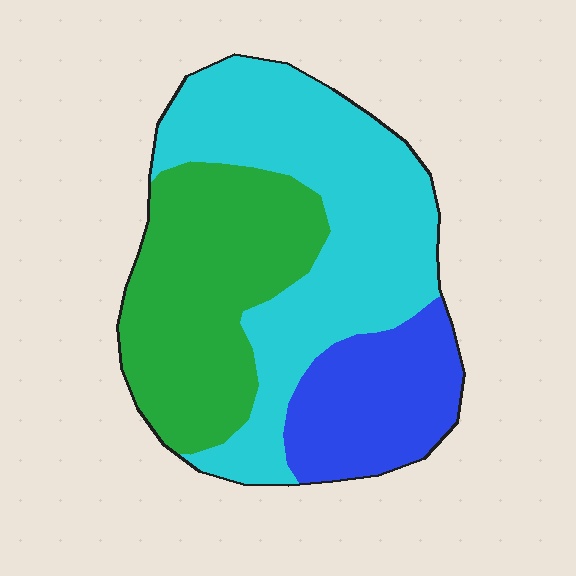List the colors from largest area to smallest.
From largest to smallest: cyan, green, blue.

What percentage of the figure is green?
Green covers 35% of the figure.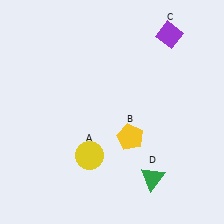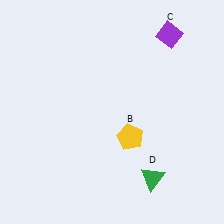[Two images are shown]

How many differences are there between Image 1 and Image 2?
There is 1 difference between the two images.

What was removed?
The yellow circle (A) was removed in Image 2.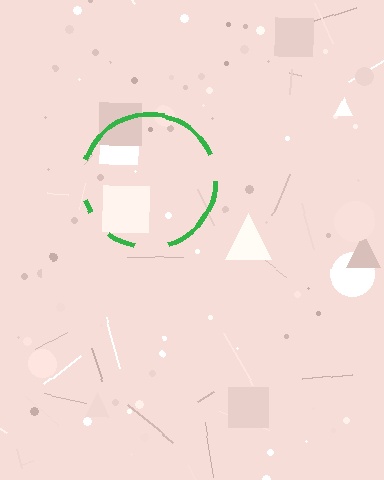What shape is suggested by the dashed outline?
The dashed outline suggests a circle.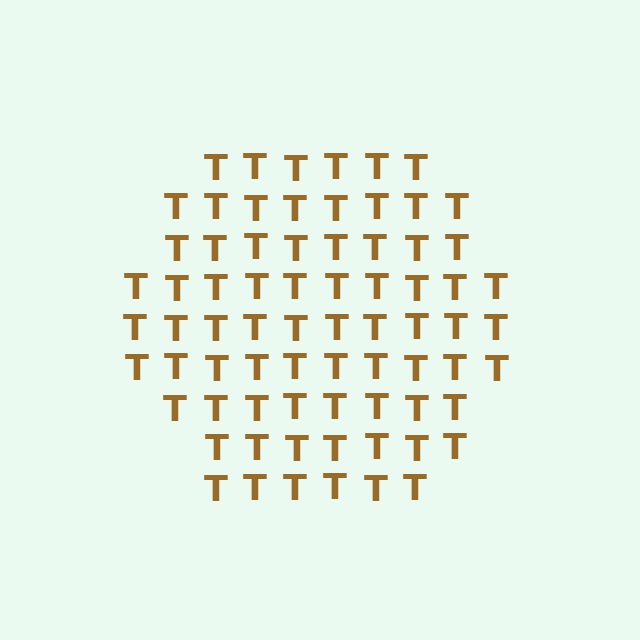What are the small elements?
The small elements are letter T's.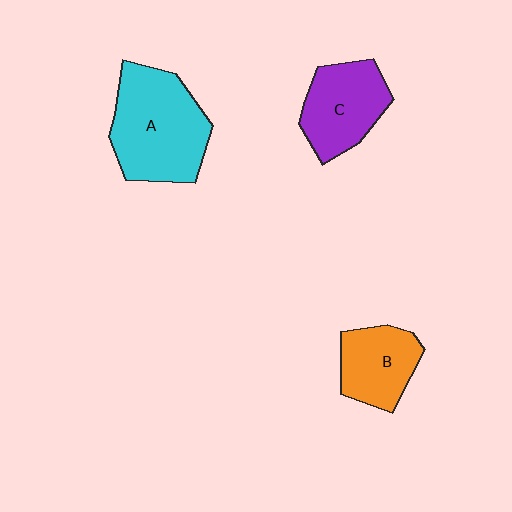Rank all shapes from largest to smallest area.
From largest to smallest: A (cyan), C (purple), B (orange).